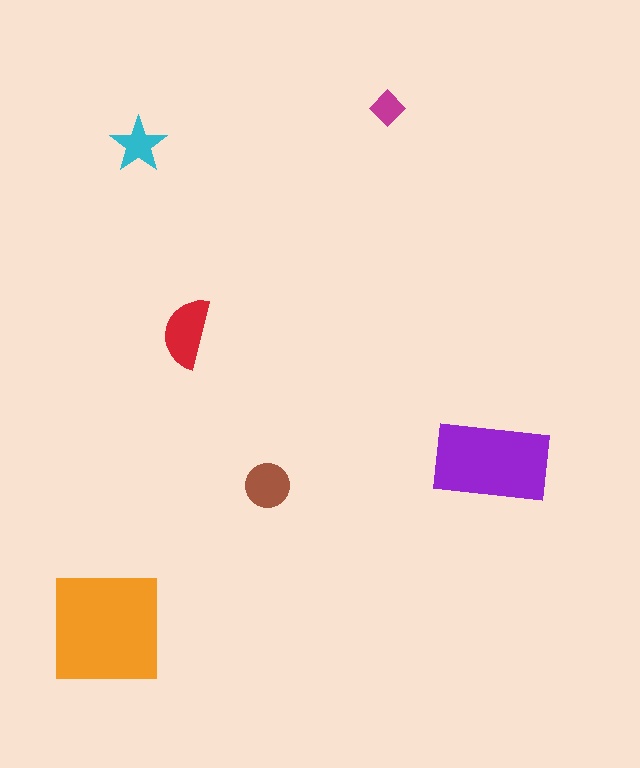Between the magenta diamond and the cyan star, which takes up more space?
The cyan star.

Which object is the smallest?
The magenta diamond.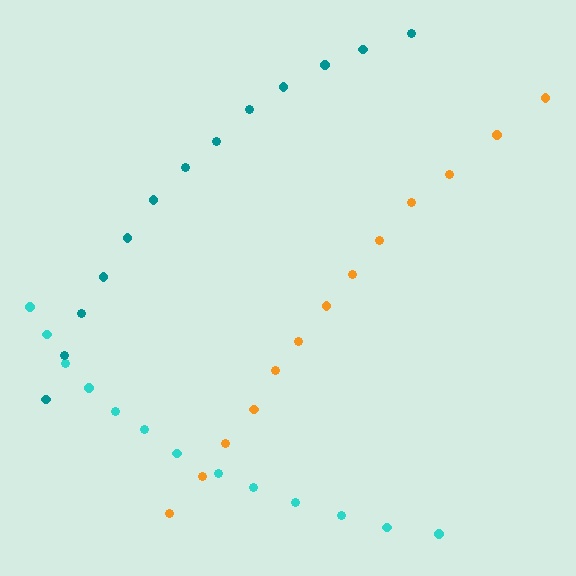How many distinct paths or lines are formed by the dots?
There are 3 distinct paths.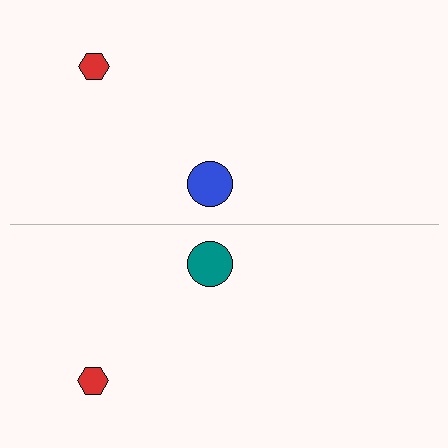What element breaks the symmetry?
The teal circle on the bottom side breaks the symmetry — its mirror counterpart is blue.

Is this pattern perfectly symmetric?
No, the pattern is not perfectly symmetric. The teal circle on the bottom side breaks the symmetry — its mirror counterpart is blue.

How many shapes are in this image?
There are 4 shapes in this image.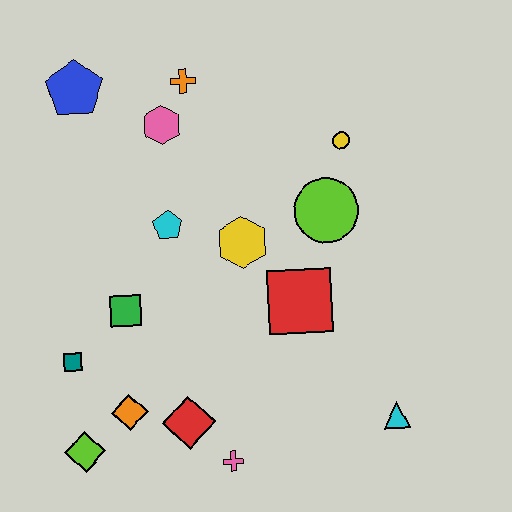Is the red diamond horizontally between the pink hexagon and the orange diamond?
No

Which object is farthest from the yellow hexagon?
The lime diamond is farthest from the yellow hexagon.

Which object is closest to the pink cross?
The red diamond is closest to the pink cross.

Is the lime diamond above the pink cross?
Yes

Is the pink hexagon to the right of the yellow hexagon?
No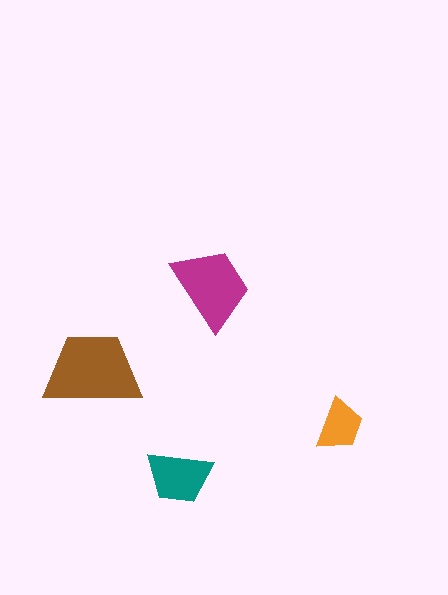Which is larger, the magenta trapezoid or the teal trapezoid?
The magenta one.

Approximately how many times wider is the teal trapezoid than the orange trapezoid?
About 1.5 times wider.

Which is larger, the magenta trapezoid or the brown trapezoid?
The brown one.